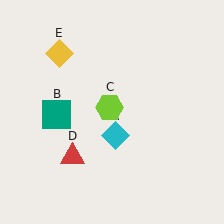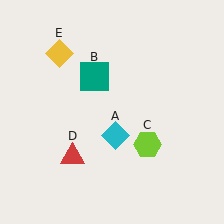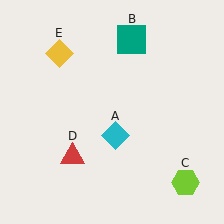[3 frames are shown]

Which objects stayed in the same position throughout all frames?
Cyan diamond (object A) and red triangle (object D) and yellow diamond (object E) remained stationary.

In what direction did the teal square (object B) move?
The teal square (object B) moved up and to the right.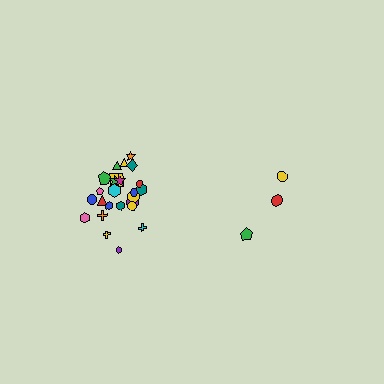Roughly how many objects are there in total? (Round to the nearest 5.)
Roughly 30 objects in total.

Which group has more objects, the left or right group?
The left group.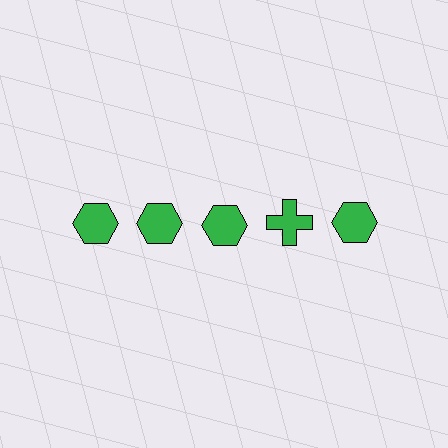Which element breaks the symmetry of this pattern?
The green cross in the top row, second from right column breaks the symmetry. All other shapes are green hexagons.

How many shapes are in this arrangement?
There are 5 shapes arranged in a grid pattern.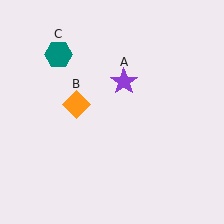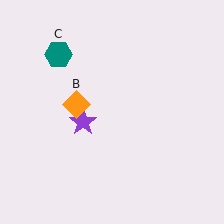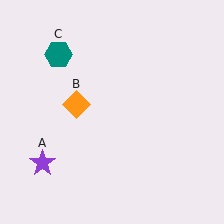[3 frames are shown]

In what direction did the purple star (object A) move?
The purple star (object A) moved down and to the left.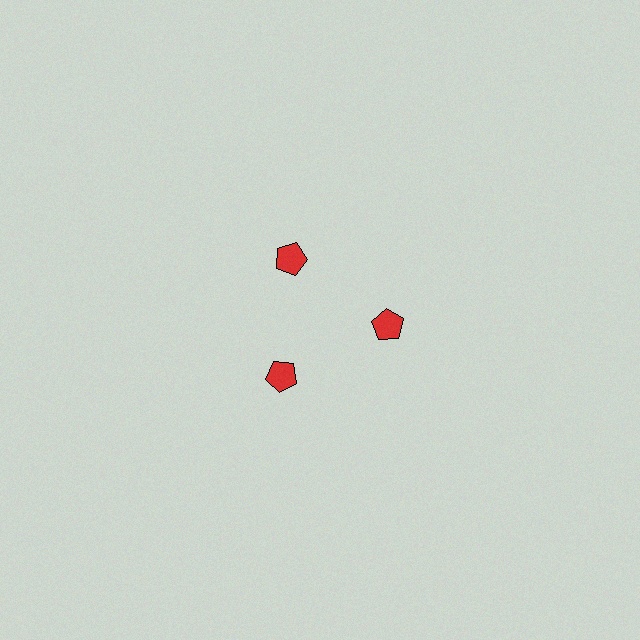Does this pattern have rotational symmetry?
Yes, this pattern has 3-fold rotational symmetry. It looks the same after rotating 120 degrees around the center.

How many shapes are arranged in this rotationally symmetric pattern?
There are 3 shapes, arranged in 3 groups of 1.